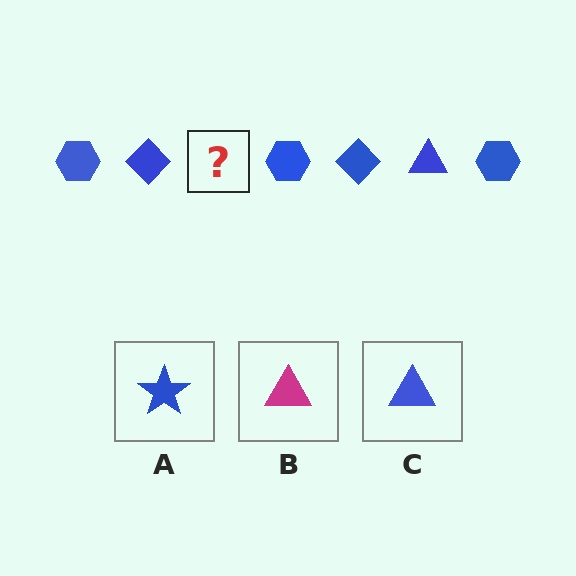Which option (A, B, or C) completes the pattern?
C.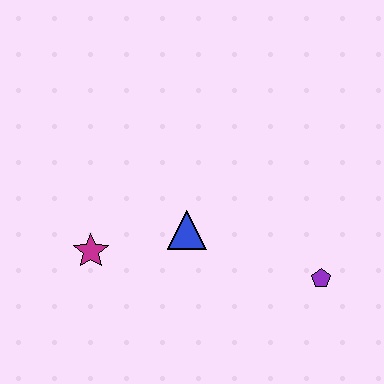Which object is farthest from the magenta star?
The purple pentagon is farthest from the magenta star.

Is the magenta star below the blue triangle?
Yes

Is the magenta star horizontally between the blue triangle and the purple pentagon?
No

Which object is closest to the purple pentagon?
The blue triangle is closest to the purple pentagon.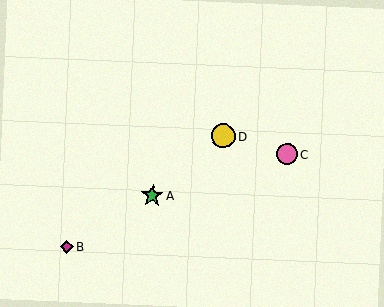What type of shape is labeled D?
Shape D is a yellow circle.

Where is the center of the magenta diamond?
The center of the magenta diamond is at (67, 247).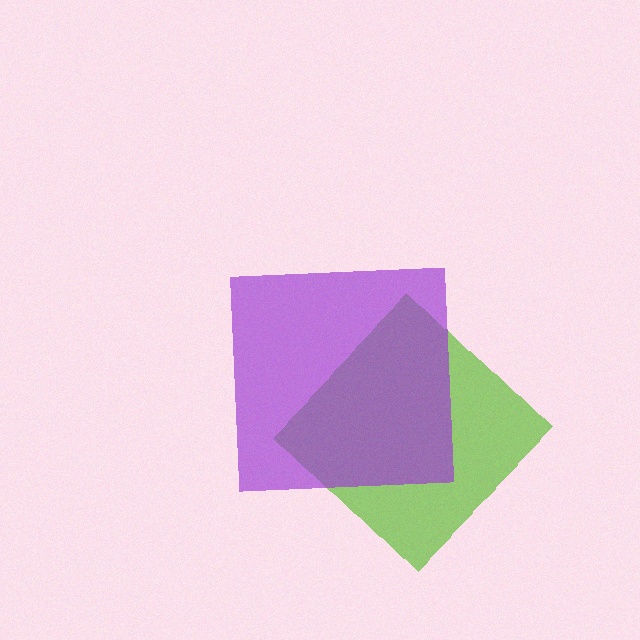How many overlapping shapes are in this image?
There are 2 overlapping shapes in the image.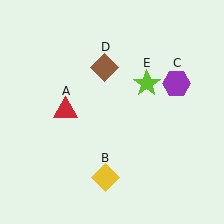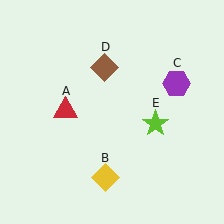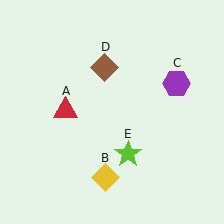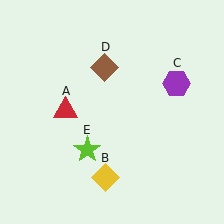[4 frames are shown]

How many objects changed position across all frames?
1 object changed position: lime star (object E).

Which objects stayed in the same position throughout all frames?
Red triangle (object A) and yellow diamond (object B) and purple hexagon (object C) and brown diamond (object D) remained stationary.